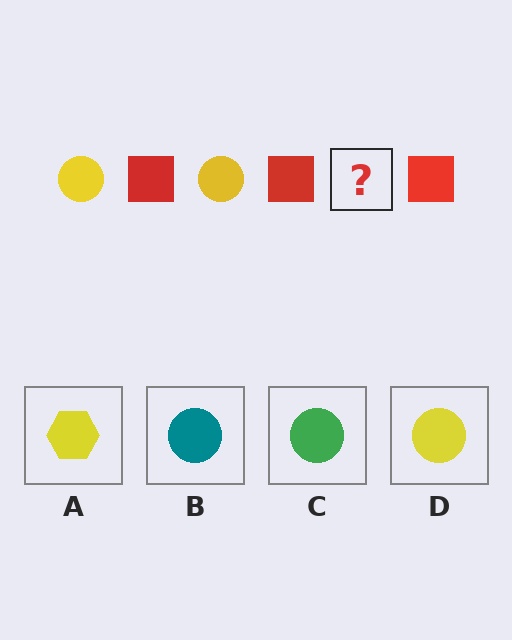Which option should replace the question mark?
Option D.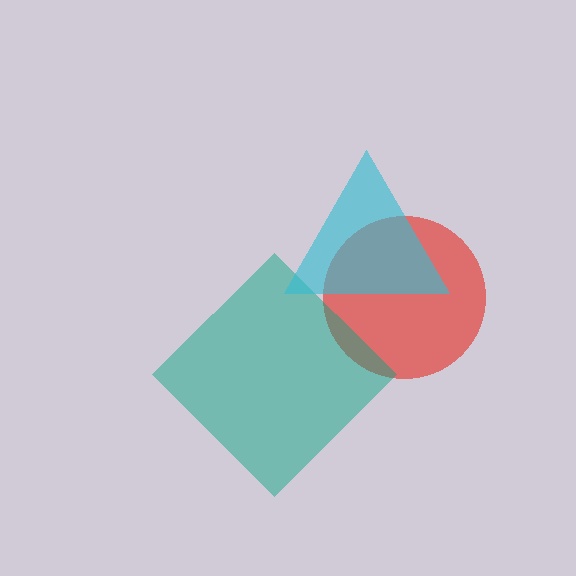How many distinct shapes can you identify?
There are 3 distinct shapes: a red circle, a teal diamond, a cyan triangle.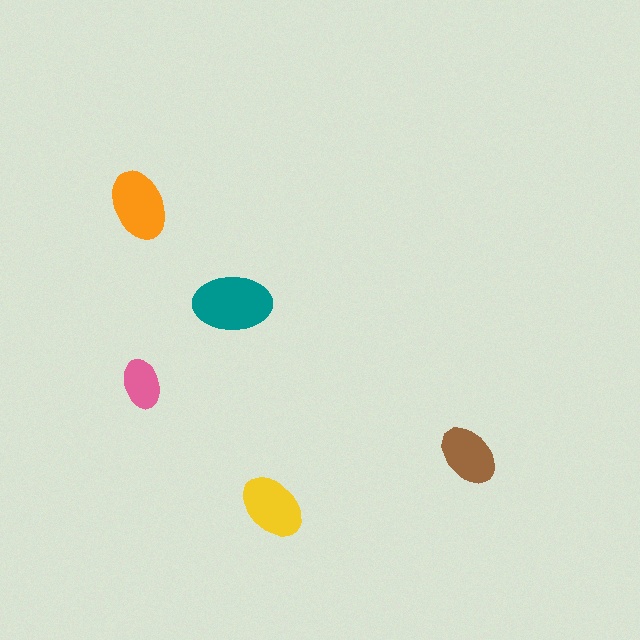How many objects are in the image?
There are 5 objects in the image.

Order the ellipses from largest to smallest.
the teal one, the orange one, the yellow one, the brown one, the pink one.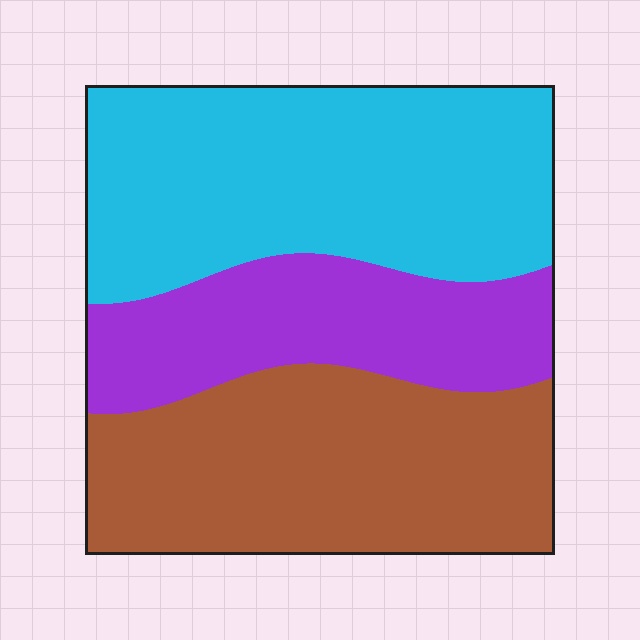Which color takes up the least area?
Purple, at roughly 25%.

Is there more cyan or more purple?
Cyan.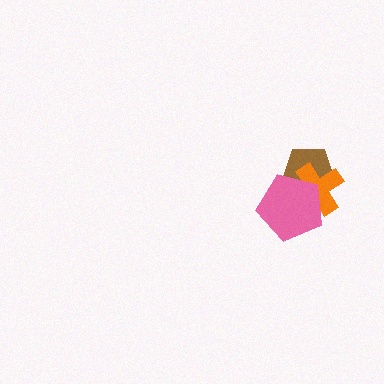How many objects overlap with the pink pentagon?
2 objects overlap with the pink pentagon.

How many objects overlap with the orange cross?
2 objects overlap with the orange cross.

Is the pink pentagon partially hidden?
No, no other shape covers it.